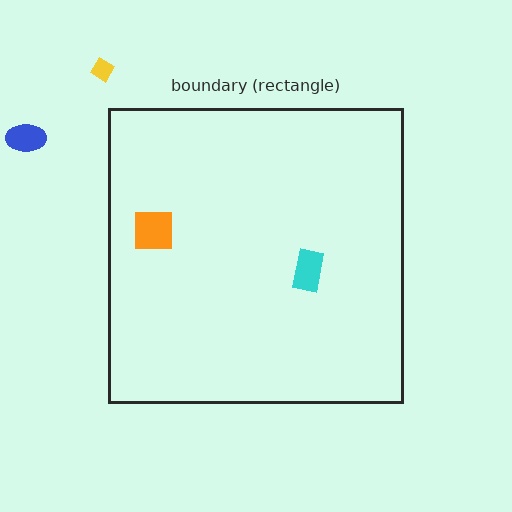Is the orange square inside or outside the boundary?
Inside.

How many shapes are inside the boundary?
2 inside, 2 outside.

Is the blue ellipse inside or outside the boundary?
Outside.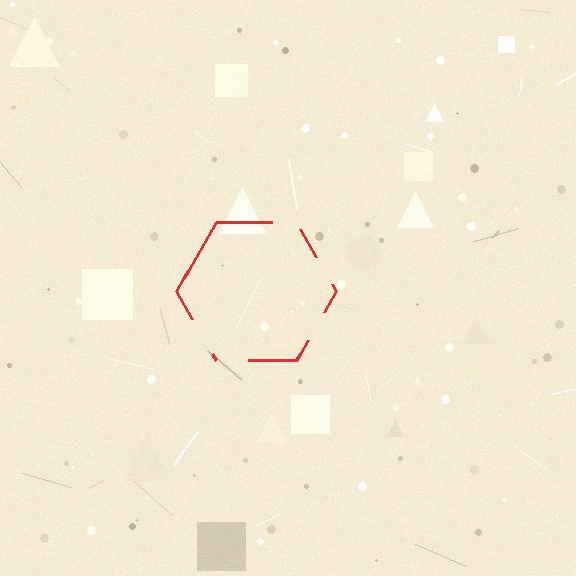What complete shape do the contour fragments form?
The contour fragments form a hexagon.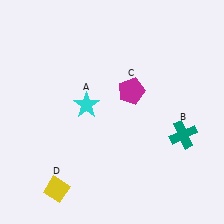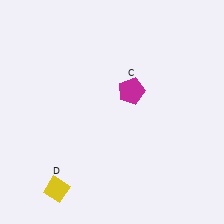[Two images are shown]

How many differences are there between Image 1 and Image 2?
There are 2 differences between the two images.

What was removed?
The teal cross (B), the cyan star (A) were removed in Image 2.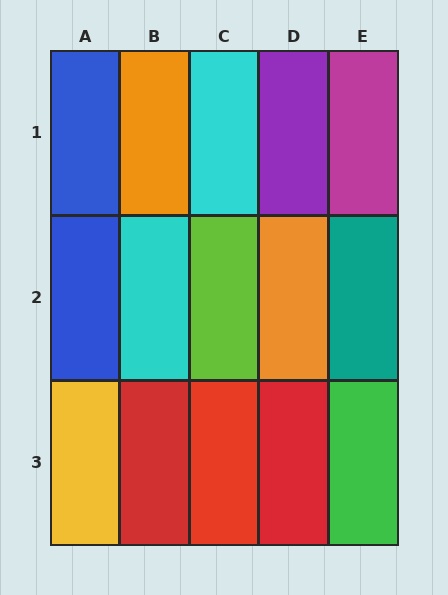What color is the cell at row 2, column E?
Teal.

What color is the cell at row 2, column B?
Cyan.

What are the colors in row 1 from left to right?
Blue, orange, cyan, purple, magenta.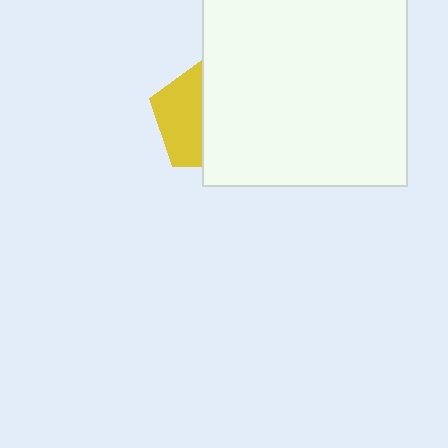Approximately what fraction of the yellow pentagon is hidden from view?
Roughly 58% of the yellow pentagon is hidden behind the white square.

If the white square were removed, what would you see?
You would see the complete yellow pentagon.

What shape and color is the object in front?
The object in front is a white square.